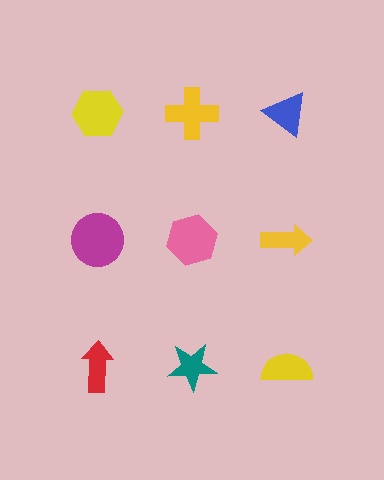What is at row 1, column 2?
A yellow cross.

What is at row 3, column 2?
A teal star.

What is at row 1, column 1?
A yellow hexagon.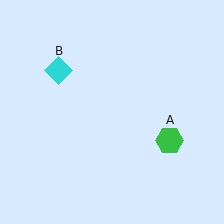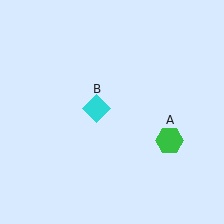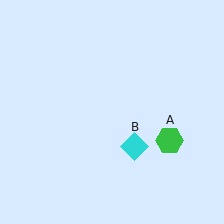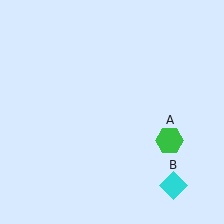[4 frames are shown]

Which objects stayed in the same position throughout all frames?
Green hexagon (object A) remained stationary.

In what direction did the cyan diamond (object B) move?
The cyan diamond (object B) moved down and to the right.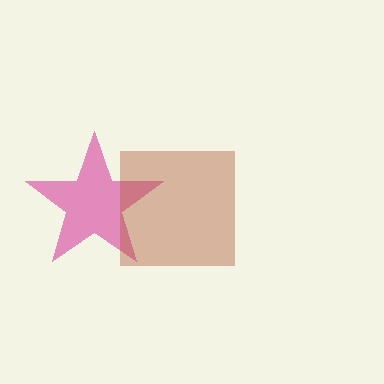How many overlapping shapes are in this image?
There are 2 overlapping shapes in the image.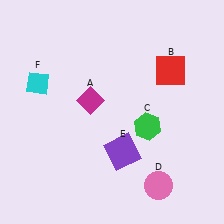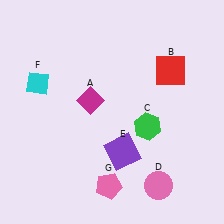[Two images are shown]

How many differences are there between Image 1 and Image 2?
There is 1 difference between the two images.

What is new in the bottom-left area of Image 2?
A pink pentagon (G) was added in the bottom-left area of Image 2.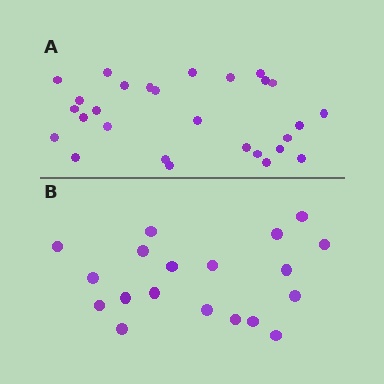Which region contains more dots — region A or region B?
Region A (the top region) has more dots.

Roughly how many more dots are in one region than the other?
Region A has roughly 8 or so more dots than region B.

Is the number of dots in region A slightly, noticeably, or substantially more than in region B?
Region A has substantially more. The ratio is roughly 1.5 to 1.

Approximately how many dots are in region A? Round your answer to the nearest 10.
About 30 dots. (The exact count is 28, which rounds to 30.)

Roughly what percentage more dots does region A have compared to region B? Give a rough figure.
About 45% more.